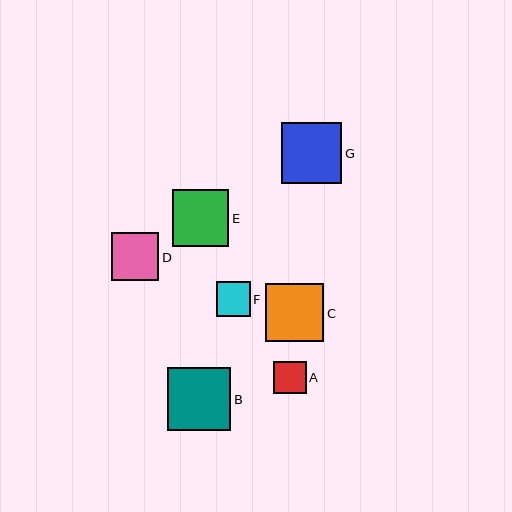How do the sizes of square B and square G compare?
Square B and square G are approximately the same size.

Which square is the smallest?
Square A is the smallest with a size of approximately 33 pixels.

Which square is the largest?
Square B is the largest with a size of approximately 63 pixels.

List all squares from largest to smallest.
From largest to smallest: B, G, C, E, D, F, A.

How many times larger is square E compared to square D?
Square E is approximately 1.2 times the size of square D.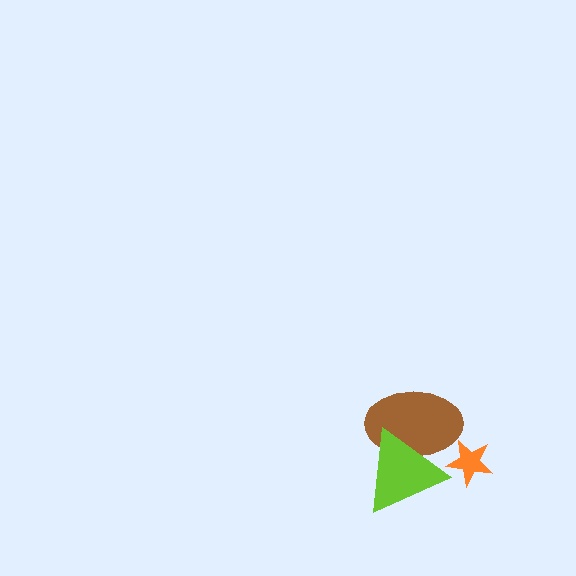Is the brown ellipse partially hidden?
Yes, it is partially covered by another shape.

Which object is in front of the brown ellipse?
The lime triangle is in front of the brown ellipse.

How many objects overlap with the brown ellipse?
1 object overlaps with the brown ellipse.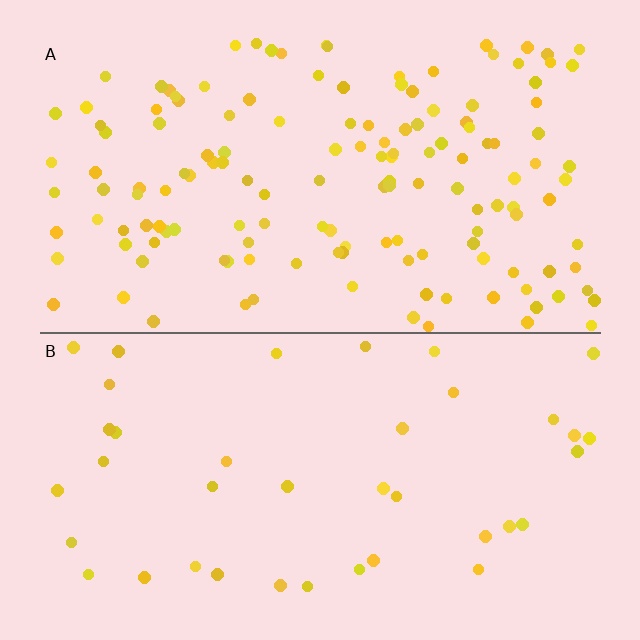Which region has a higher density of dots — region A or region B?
A (the top).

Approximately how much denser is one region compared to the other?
Approximately 3.6× — region A over region B.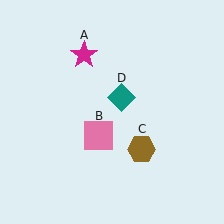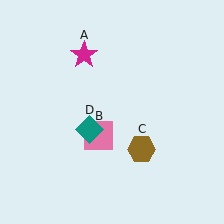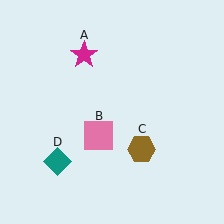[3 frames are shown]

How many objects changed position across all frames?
1 object changed position: teal diamond (object D).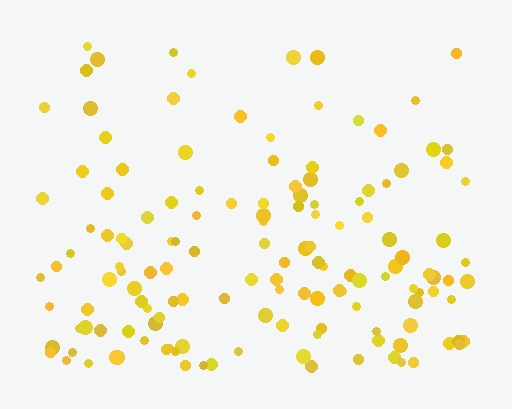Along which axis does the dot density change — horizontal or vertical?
Vertical.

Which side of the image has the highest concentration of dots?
The bottom.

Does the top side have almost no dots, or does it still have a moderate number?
Still a moderate number, just noticeably fewer than the bottom.